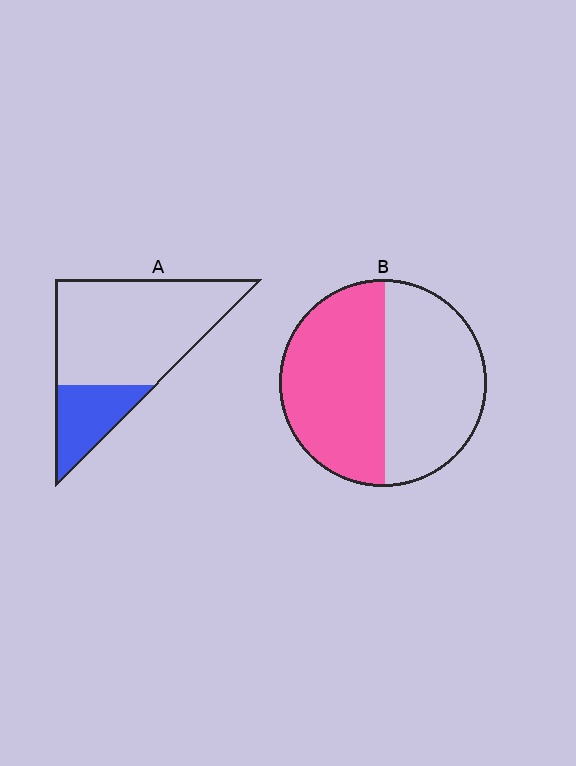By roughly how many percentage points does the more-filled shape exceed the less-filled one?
By roughly 25 percentage points (B over A).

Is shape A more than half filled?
No.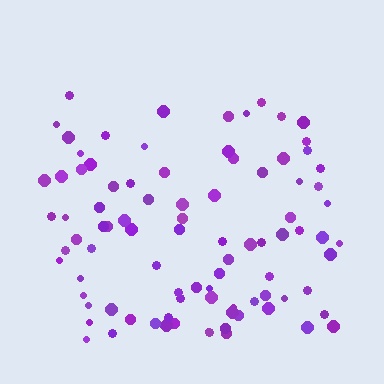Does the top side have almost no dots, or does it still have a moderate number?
Still a moderate number, just noticeably fewer than the bottom.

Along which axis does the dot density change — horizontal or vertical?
Vertical.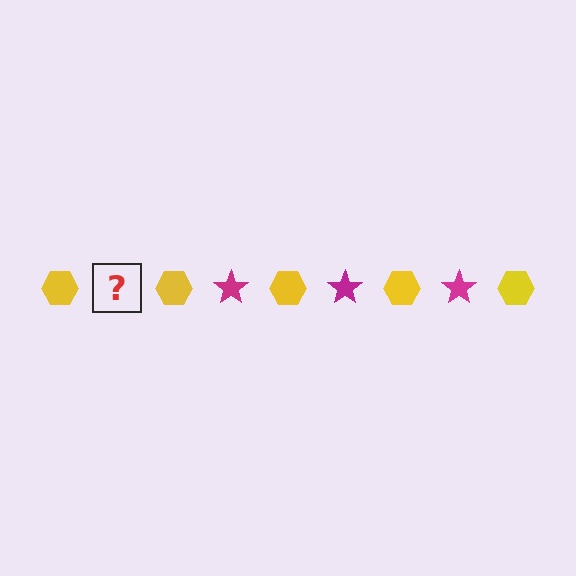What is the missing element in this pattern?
The missing element is a magenta star.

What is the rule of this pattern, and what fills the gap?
The rule is that the pattern alternates between yellow hexagon and magenta star. The gap should be filled with a magenta star.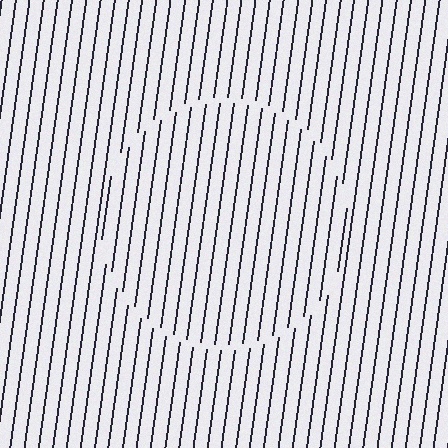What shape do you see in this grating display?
An illusory circle. The interior of the shape contains the same grating, shifted by half a period — the contour is defined by the phase discontinuity where line-ends from the inner and outer gratings abut.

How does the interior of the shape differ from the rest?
The interior of the shape contains the same grating, shifted by half a period — the contour is defined by the phase discontinuity where line-ends from the inner and outer gratings abut.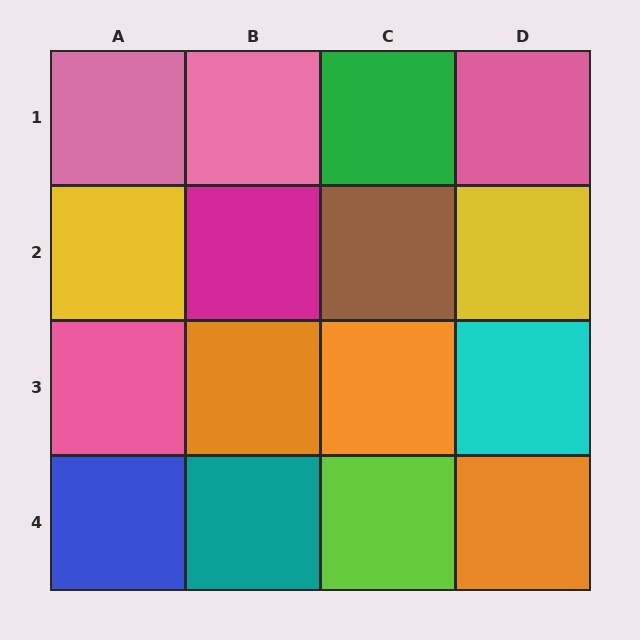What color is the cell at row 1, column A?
Pink.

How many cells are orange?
3 cells are orange.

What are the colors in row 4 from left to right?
Blue, teal, lime, orange.